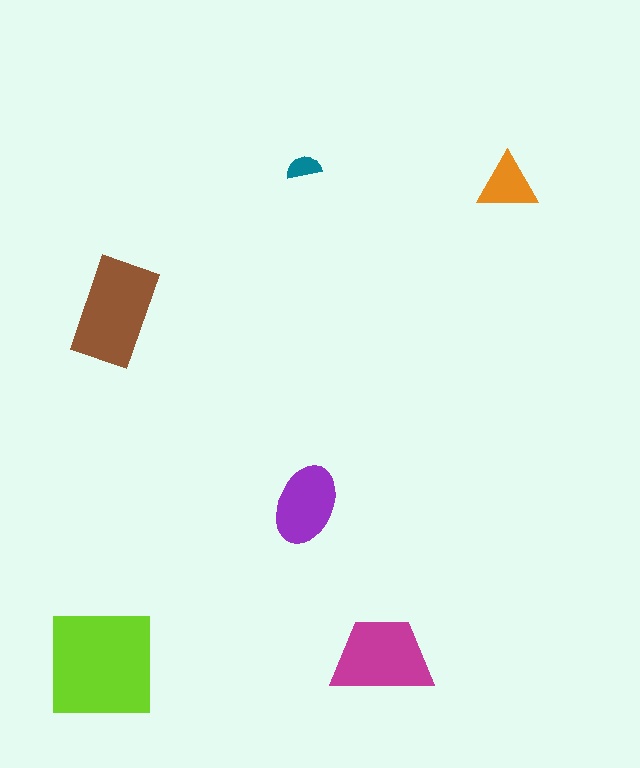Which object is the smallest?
The teal semicircle.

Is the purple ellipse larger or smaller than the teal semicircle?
Larger.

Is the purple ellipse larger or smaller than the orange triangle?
Larger.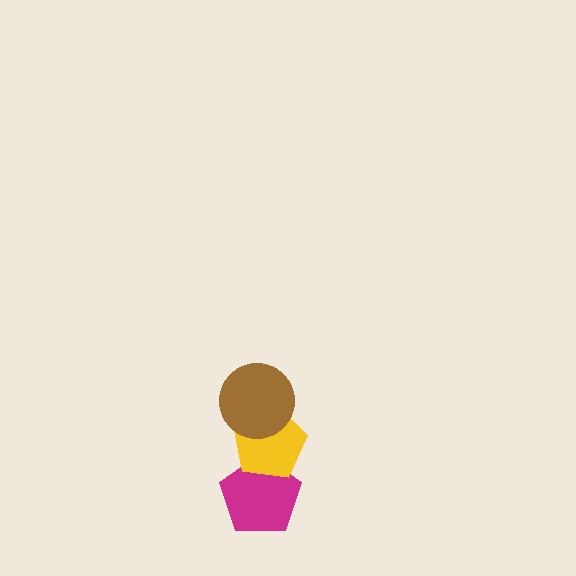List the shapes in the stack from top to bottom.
From top to bottom: the brown circle, the yellow pentagon, the magenta pentagon.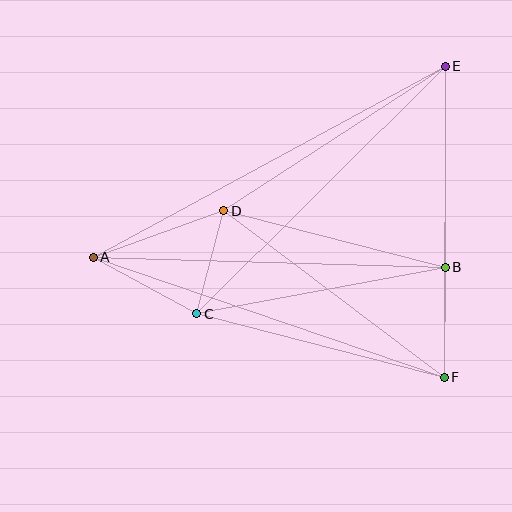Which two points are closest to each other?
Points C and D are closest to each other.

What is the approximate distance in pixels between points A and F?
The distance between A and F is approximately 371 pixels.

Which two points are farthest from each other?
Points A and E are farthest from each other.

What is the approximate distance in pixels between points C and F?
The distance between C and F is approximately 255 pixels.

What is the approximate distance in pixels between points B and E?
The distance between B and E is approximately 201 pixels.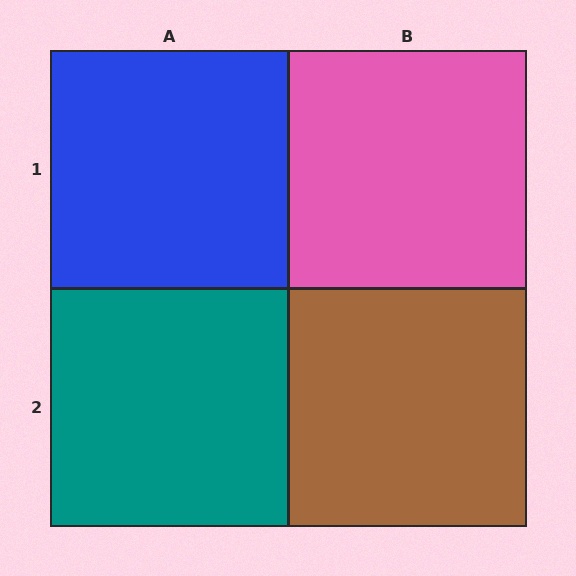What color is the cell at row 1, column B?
Pink.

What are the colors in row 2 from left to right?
Teal, brown.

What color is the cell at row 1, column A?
Blue.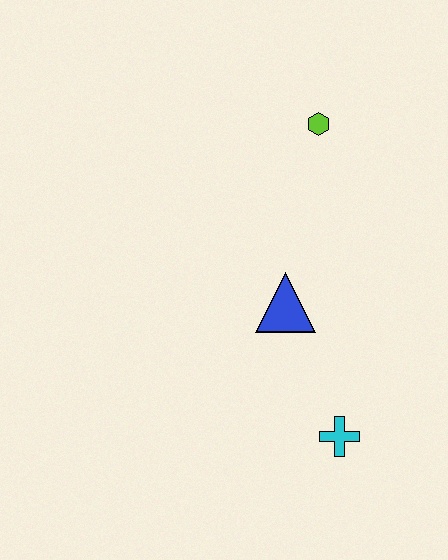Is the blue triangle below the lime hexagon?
Yes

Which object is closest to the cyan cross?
The blue triangle is closest to the cyan cross.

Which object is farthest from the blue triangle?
The lime hexagon is farthest from the blue triangle.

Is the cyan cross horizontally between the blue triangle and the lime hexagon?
No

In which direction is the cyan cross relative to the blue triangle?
The cyan cross is below the blue triangle.